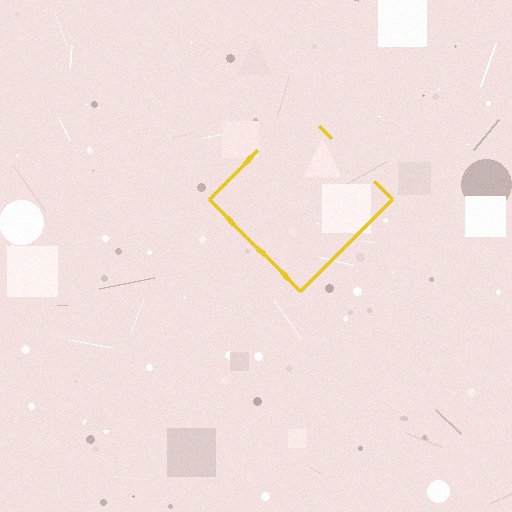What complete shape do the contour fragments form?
The contour fragments form a diamond.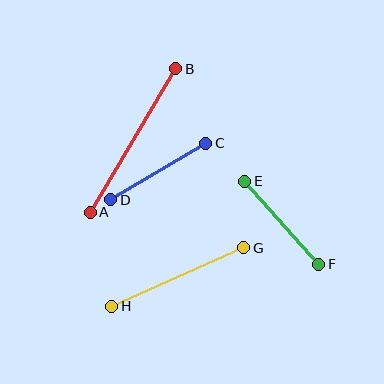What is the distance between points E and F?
The distance is approximately 111 pixels.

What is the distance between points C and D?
The distance is approximately 111 pixels.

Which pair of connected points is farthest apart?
Points A and B are farthest apart.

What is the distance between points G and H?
The distance is approximately 144 pixels.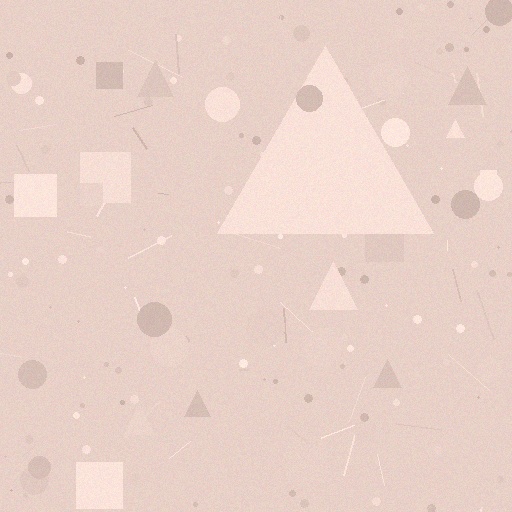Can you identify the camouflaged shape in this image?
The camouflaged shape is a triangle.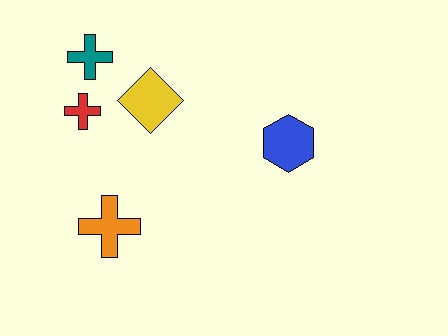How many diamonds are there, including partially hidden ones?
There is 1 diamond.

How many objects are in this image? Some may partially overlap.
There are 5 objects.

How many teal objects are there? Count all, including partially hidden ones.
There is 1 teal object.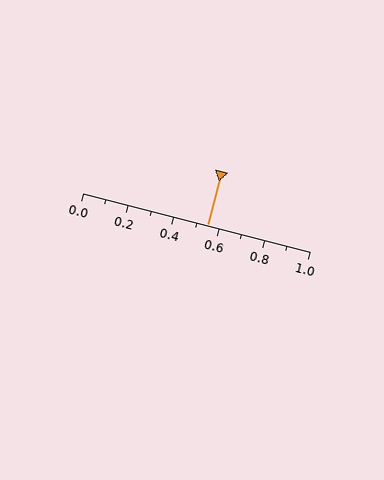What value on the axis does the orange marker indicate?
The marker indicates approximately 0.55.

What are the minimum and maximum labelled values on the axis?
The axis runs from 0.0 to 1.0.